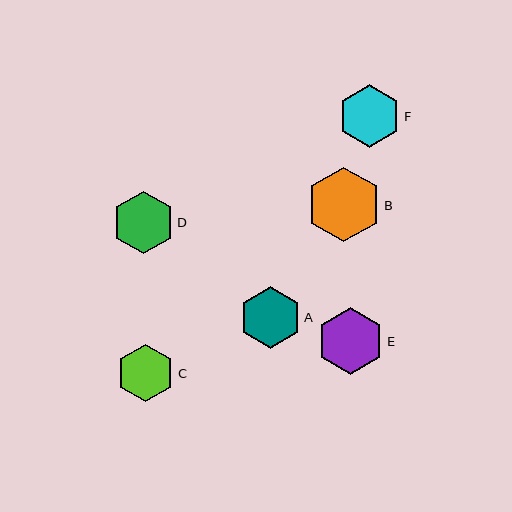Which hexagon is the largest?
Hexagon B is the largest with a size of approximately 74 pixels.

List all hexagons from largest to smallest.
From largest to smallest: B, E, F, D, A, C.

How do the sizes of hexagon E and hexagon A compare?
Hexagon E and hexagon A are approximately the same size.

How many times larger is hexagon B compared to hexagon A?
Hexagon B is approximately 1.2 times the size of hexagon A.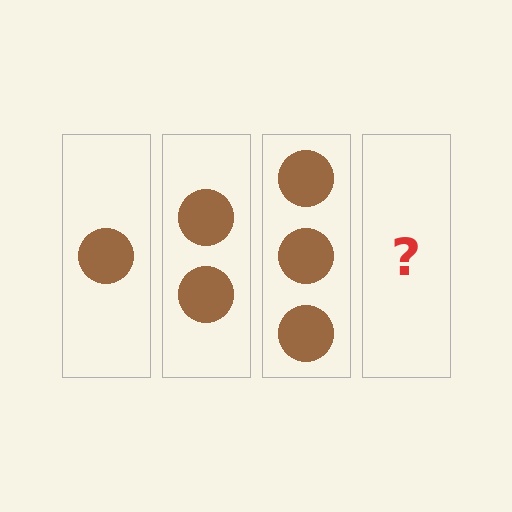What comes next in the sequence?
The next element should be 4 circles.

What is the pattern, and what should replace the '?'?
The pattern is that each step adds one more circle. The '?' should be 4 circles.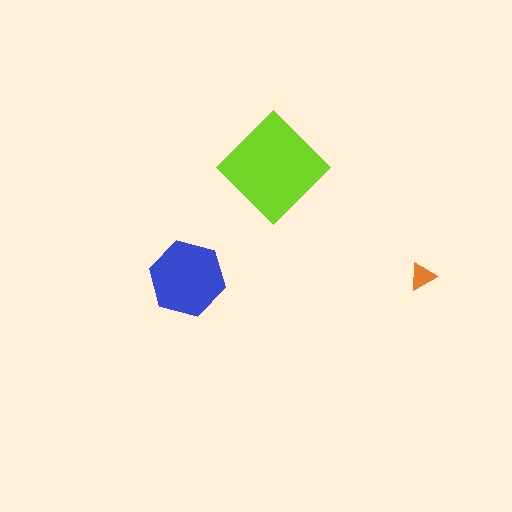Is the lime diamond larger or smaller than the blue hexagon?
Larger.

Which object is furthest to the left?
The blue hexagon is leftmost.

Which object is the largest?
The lime diamond.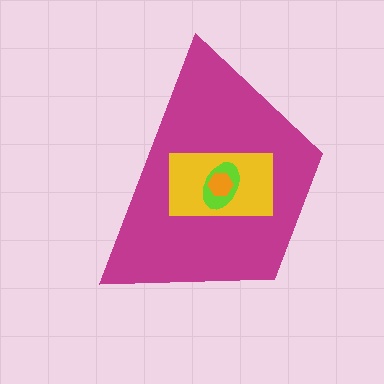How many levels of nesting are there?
4.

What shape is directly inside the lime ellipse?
The orange hexagon.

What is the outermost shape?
The magenta trapezoid.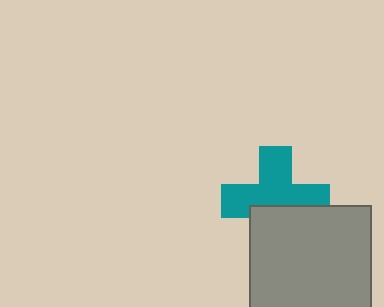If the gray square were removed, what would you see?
You would see the complete teal cross.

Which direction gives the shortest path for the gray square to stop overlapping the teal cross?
Moving down gives the shortest separation.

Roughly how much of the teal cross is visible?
About half of it is visible (roughly 64%).